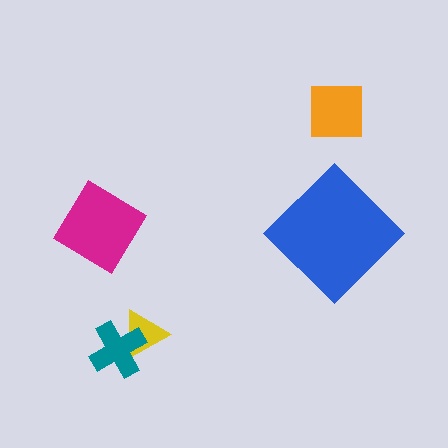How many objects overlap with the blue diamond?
0 objects overlap with the blue diamond.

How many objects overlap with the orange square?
0 objects overlap with the orange square.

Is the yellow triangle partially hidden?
Yes, it is partially covered by another shape.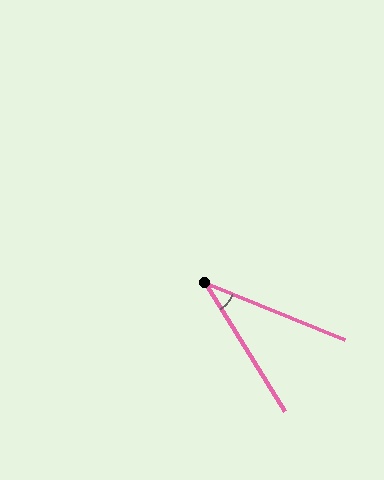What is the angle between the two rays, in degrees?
Approximately 36 degrees.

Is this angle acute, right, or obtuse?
It is acute.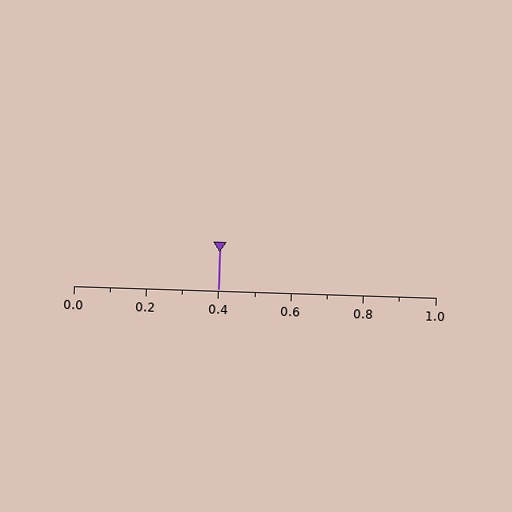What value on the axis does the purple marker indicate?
The marker indicates approximately 0.4.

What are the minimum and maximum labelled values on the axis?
The axis runs from 0.0 to 1.0.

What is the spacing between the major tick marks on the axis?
The major ticks are spaced 0.2 apart.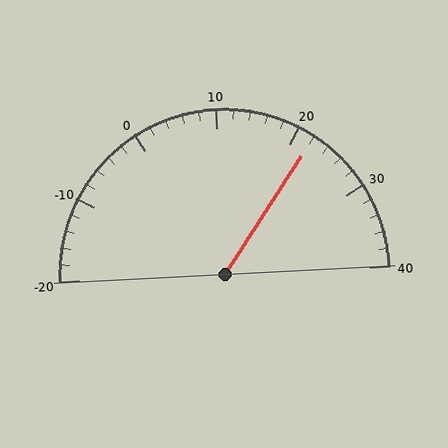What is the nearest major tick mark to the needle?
The nearest major tick mark is 20.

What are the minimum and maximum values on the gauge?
The gauge ranges from -20 to 40.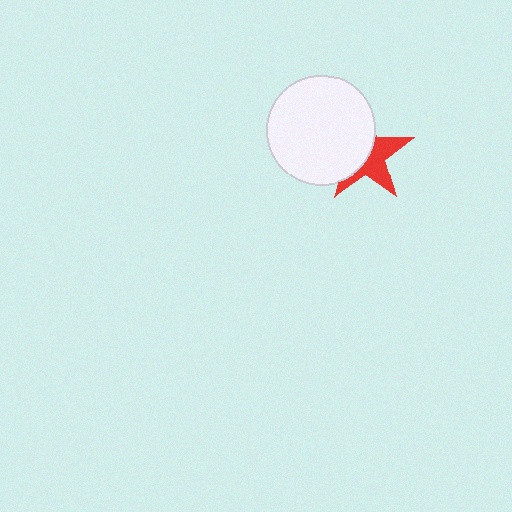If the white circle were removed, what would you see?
You would see the complete red star.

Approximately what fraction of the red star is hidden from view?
Roughly 54% of the red star is hidden behind the white circle.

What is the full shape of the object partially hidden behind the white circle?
The partially hidden object is a red star.